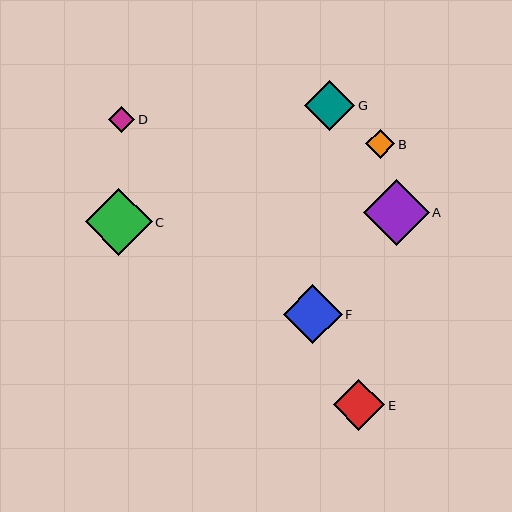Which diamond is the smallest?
Diamond D is the smallest with a size of approximately 26 pixels.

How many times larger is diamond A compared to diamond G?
Diamond A is approximately 1.3 times the size of diamond G.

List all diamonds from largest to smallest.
From largest to smallest: C, A, F, E, G, B, D.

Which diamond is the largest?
Diamond C is the largest with a size of approximately 67 pixels.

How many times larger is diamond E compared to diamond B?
Diamond E is approximately 1.7 times the size of diamond B.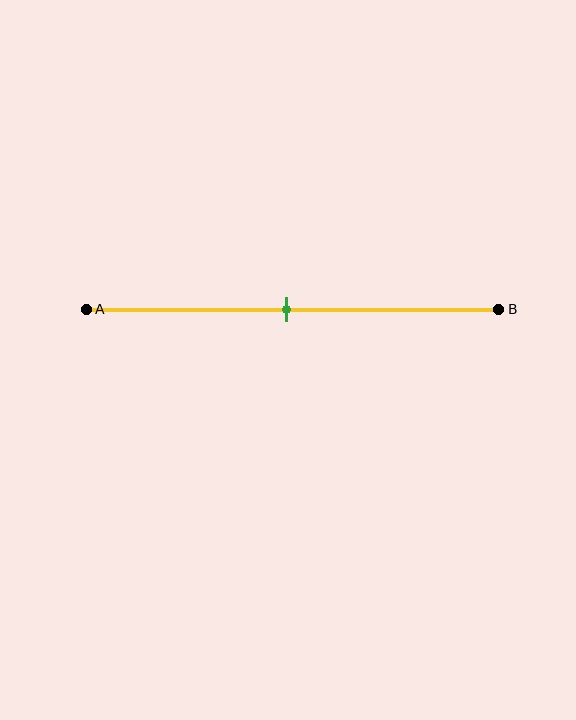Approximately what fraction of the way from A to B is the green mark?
The green mark is approximately 50% of the way from A to B.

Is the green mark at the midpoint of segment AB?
Yes, the mark is approximately at the midpoint.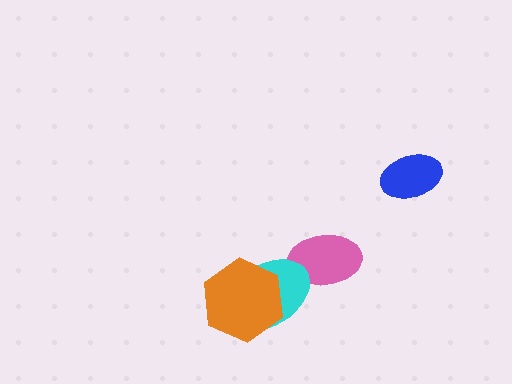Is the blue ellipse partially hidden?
No, no other shape covers it.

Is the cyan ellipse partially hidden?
Yes, it is partially covered by another shape.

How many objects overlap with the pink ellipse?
1 object overlaps with the pink ellipse.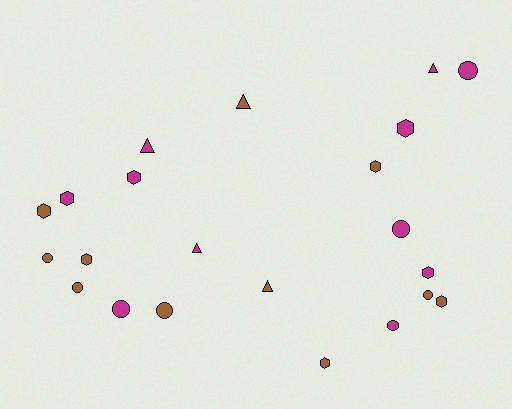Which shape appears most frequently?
Hexagon, with 9 objects.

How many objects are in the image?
There are 22 objects.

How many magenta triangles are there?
There are 3 magenta triangles.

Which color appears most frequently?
Brown, with 11 objects.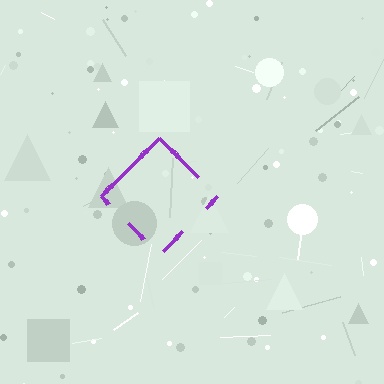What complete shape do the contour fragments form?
The contour fragments form a diamond.